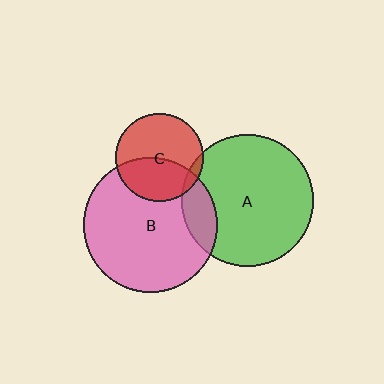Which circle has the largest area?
Circle B (pink).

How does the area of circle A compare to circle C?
Approximately 2.3 times.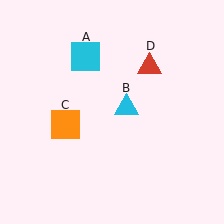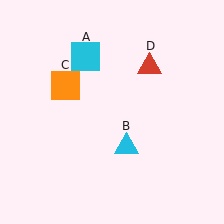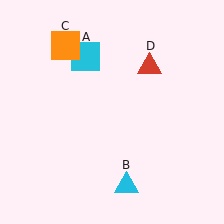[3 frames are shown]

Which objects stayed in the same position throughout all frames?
Cyan square (object A) and red triangle (object D) remained stationary.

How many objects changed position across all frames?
2 objects changed position: cyan triangle (object B), orange square (object C).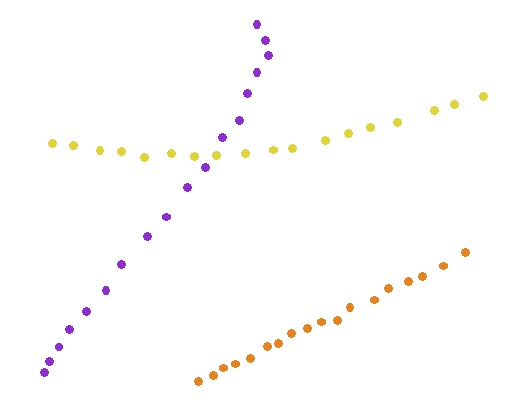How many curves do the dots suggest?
There are 3 distinct paths.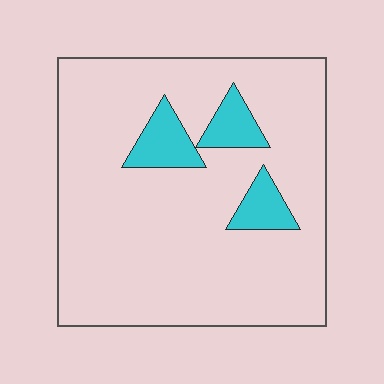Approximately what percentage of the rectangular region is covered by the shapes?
Approximately 10%.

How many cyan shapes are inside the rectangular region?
3.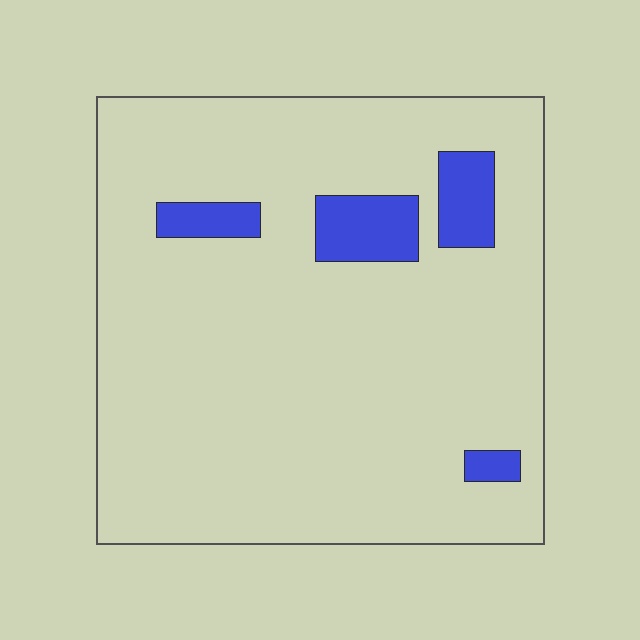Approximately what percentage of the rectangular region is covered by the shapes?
Approximately 10%.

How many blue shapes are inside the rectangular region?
4.